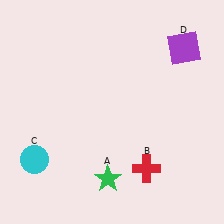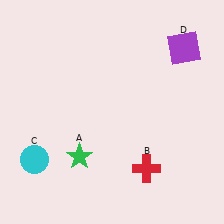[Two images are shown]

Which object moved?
The green star (A) moved left.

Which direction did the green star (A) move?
The green star (A) moved left.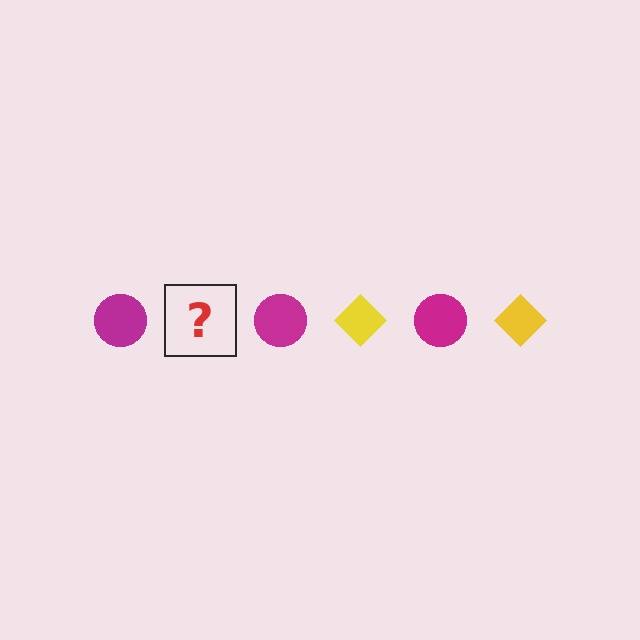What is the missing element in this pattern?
The missing element is a yellow diamond.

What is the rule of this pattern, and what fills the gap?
The rule is that the pattern alternates between magenta circle and yellow diamond. The gap should be filled with a yellow diamond.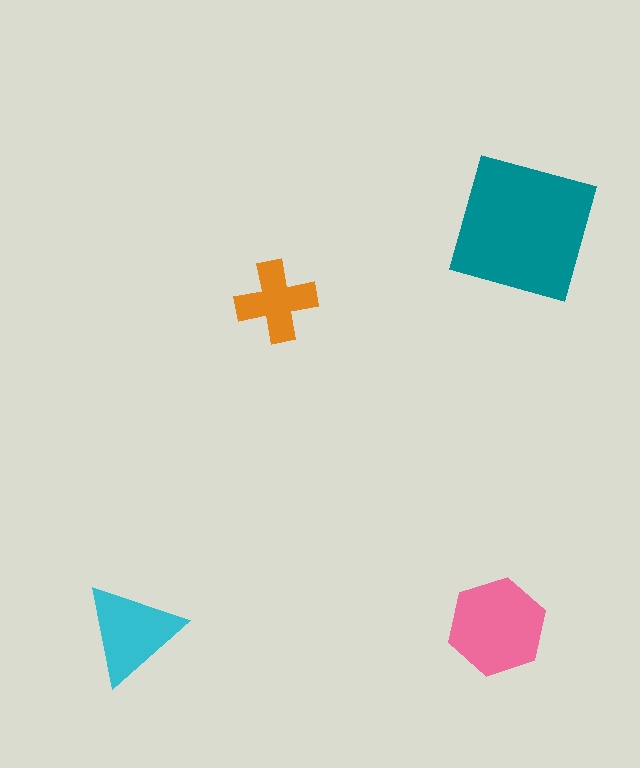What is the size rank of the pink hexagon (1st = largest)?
2nd.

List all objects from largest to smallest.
The teal square, the pink hexagon, the cyan triangle, the orange cross.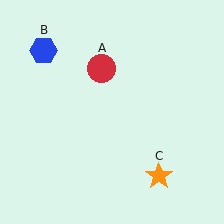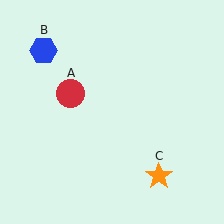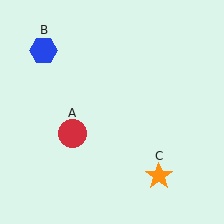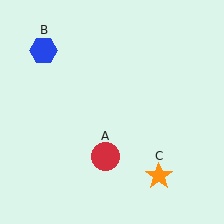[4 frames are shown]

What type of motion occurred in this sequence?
The red circle (object A) rotated counterclockwise around the center of the scene.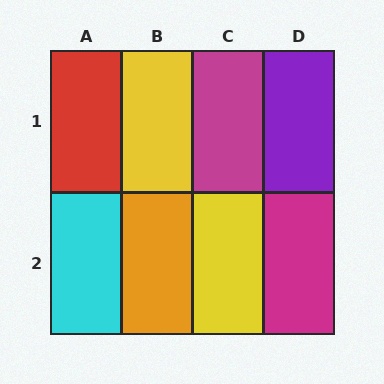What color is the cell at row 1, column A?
Red.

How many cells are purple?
1 cell is purple.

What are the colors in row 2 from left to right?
Cyan, orange, yellow, magenta.